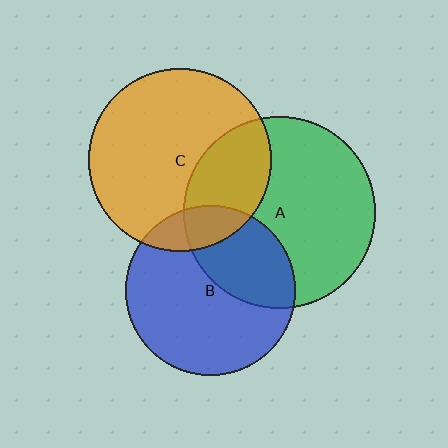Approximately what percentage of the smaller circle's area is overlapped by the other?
Approximately 35%.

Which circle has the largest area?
Circle A (green).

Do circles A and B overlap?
Yes.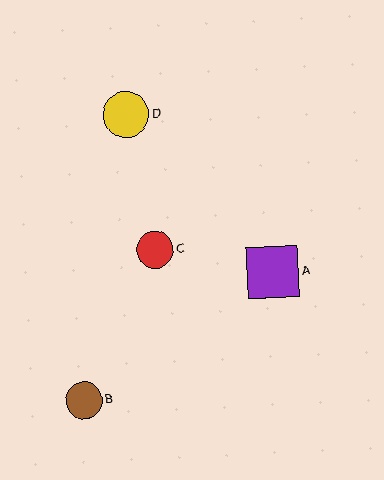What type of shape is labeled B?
Shape B is a brown circle.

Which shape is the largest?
The purple square (labeled A) is the largest.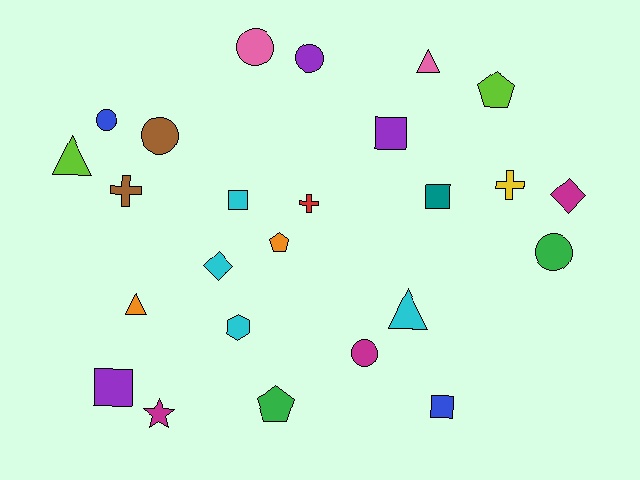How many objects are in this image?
There are 25 objects.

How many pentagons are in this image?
There are 3 pentagons.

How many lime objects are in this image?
There are 2 lime objects.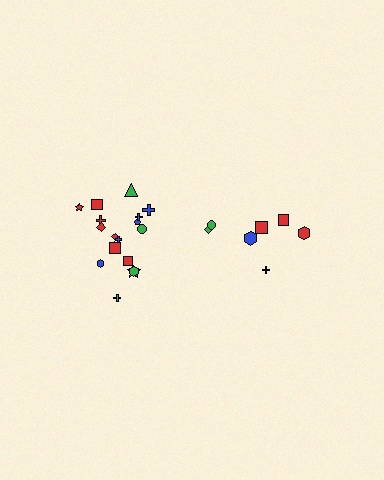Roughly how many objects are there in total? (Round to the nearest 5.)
Roughly 25 objects in total.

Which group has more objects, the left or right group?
The left group.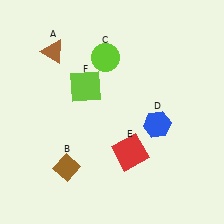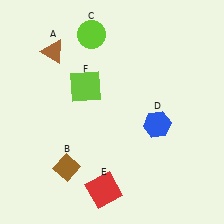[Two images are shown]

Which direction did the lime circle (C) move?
The lime circle (C) moved up.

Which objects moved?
The objects that moved are: the lime circle (C), the red square (E).